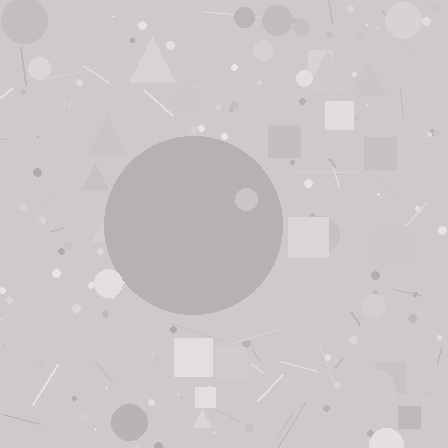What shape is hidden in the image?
A circle is hidden in the image.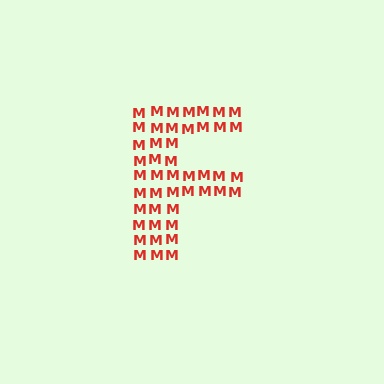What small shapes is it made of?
It is made of small letter M's.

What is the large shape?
The large shape is the letter F.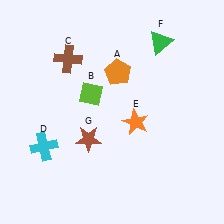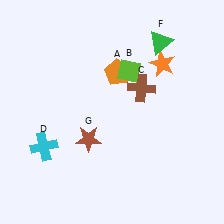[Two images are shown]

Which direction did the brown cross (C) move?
The brown cross (C) moved right.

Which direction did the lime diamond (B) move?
The lime diamond (B) moved right.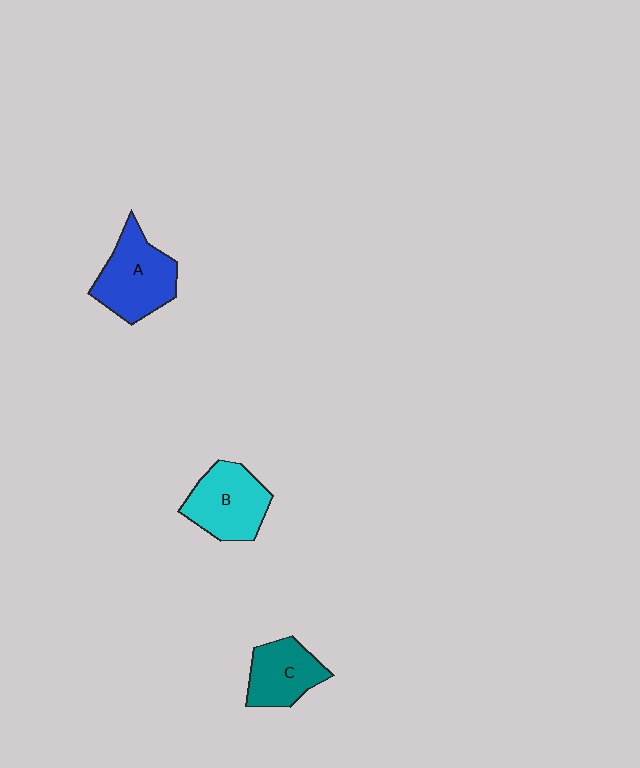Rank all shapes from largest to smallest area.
From largest to smallest: A (blue), B (cyan), C (teal).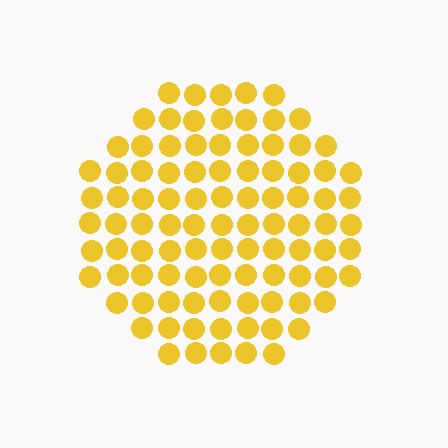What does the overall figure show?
The overall figure shows a circle.